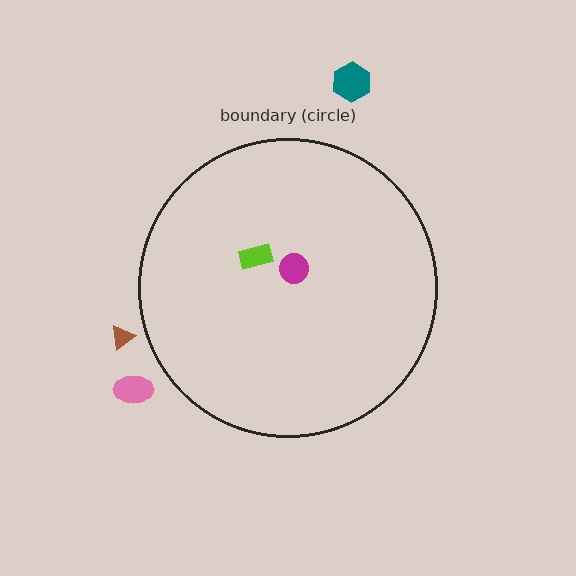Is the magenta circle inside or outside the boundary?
Inside.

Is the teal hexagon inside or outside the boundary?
Outside.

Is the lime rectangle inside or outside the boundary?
Inside.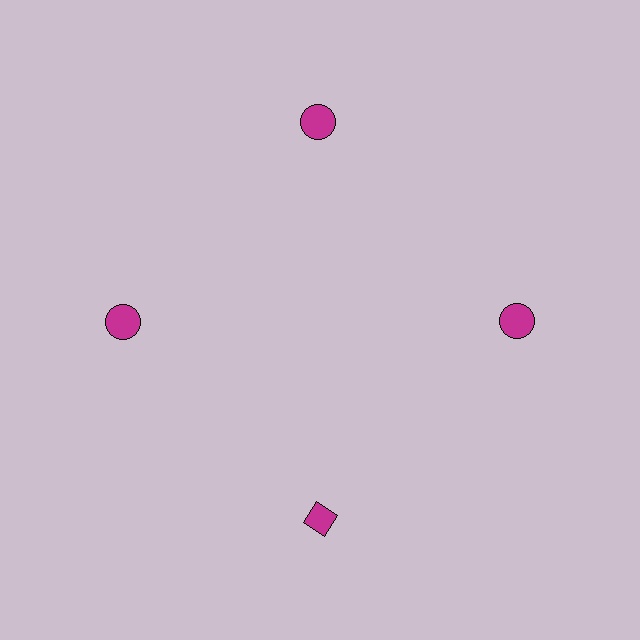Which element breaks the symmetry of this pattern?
The magenta diamond at roughly the 6 o'clock position breaks the symmetry. All other shapes are magenta circles.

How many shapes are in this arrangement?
There are 4 shapes arranged in a ring pattern.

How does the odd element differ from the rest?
It has a different shape: diamond instead of circle.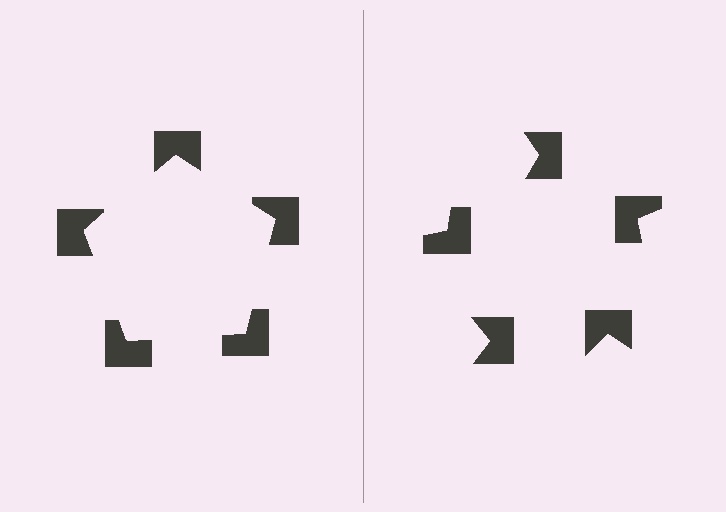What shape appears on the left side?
An illusory pentagon.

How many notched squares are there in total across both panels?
10 — 5 on each side.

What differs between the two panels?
The notched squares are positioned identically on both sides; only the wedge orientations differ. On the left they align to a pentagon; on the right they are misaligned.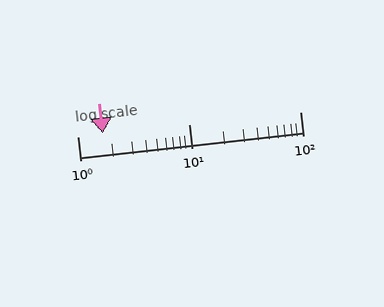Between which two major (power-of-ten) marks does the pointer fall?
The pointer is between 1 and 10.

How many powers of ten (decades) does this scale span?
The scale spans 2 decades, from 1 to 100.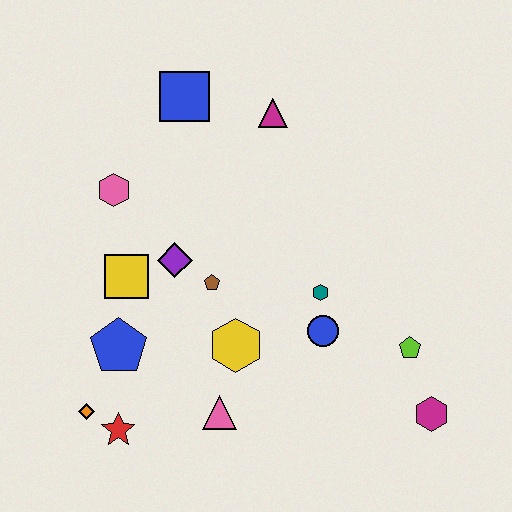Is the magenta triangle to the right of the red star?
Yes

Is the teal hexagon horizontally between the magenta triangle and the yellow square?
No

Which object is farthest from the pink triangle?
The blue square is farthest from the pink triangle.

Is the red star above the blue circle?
No